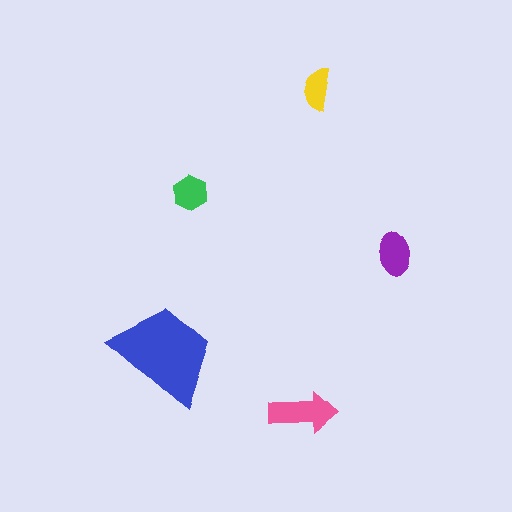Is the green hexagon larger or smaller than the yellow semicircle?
Larger.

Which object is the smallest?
The yellow semicircle.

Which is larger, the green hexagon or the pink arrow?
The pink arrow.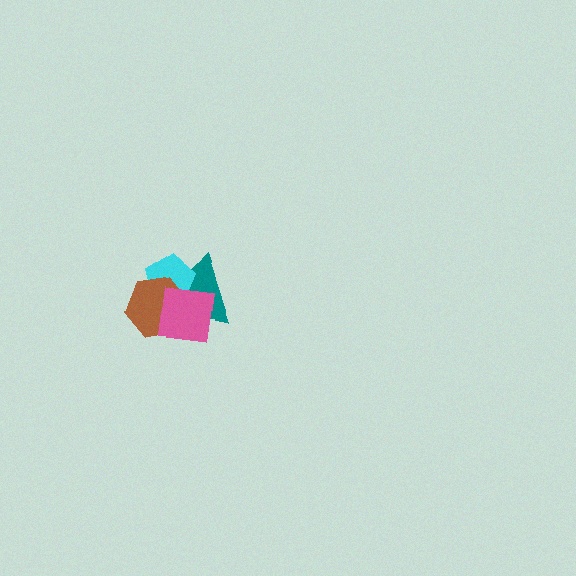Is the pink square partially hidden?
No, no other shape covers it.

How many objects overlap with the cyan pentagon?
3 objects overlap with the cyan pentagon.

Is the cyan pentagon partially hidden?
Yes, it is partially covered by another shape.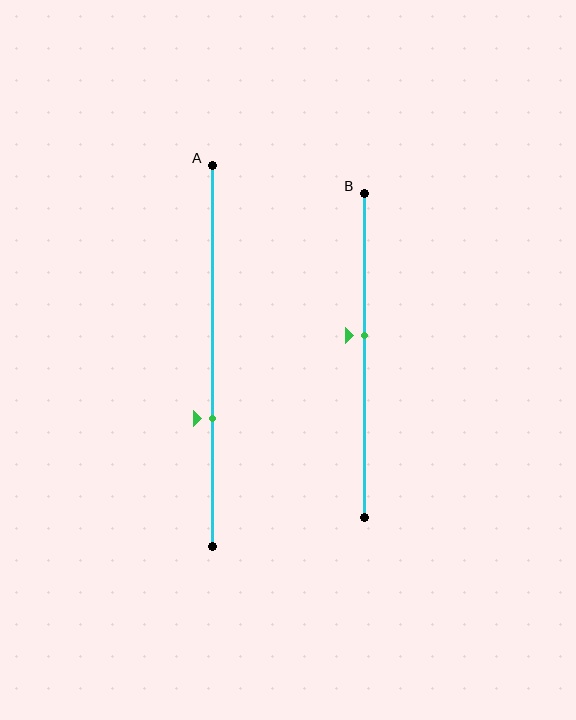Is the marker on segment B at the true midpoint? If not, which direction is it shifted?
No, the marker on segment B is shifted upward by about 6% of the segment length.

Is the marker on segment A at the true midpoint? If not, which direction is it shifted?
No, the marker on segment A is shifted downward by about 16% of the segment length.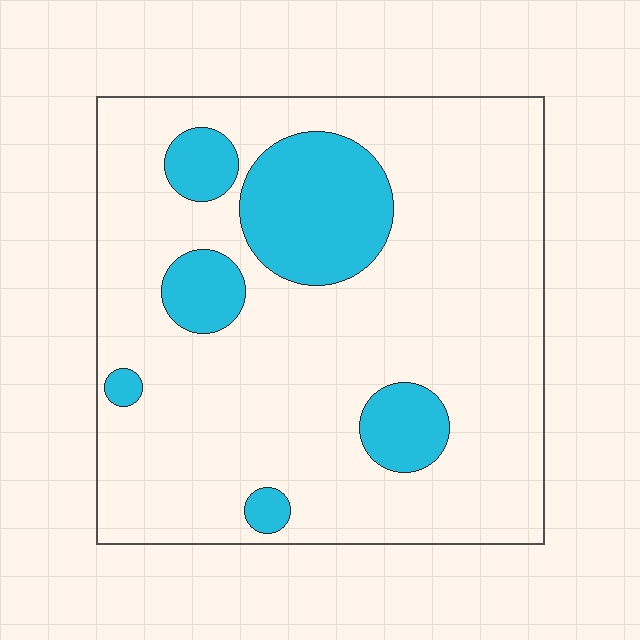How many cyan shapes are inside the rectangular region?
6.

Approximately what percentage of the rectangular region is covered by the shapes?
Approximately 20%.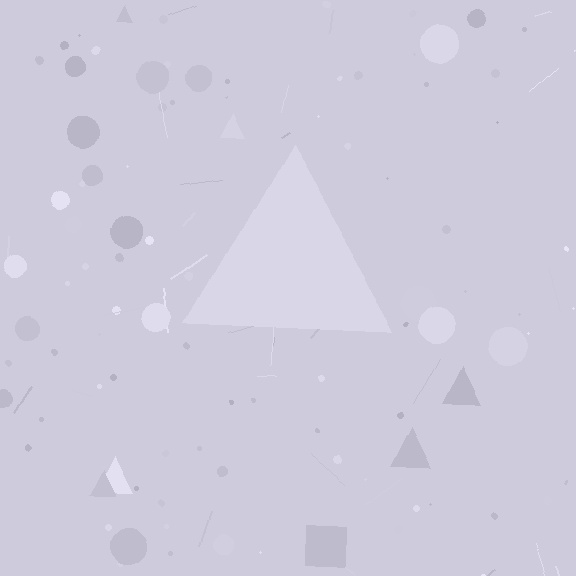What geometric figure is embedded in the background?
A triangle is embedded in the background.